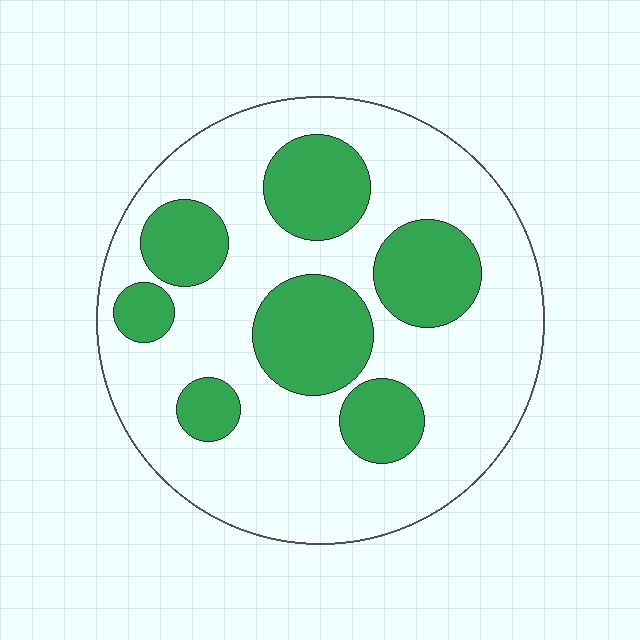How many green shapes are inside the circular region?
7.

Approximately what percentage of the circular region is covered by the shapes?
Approximately 30%.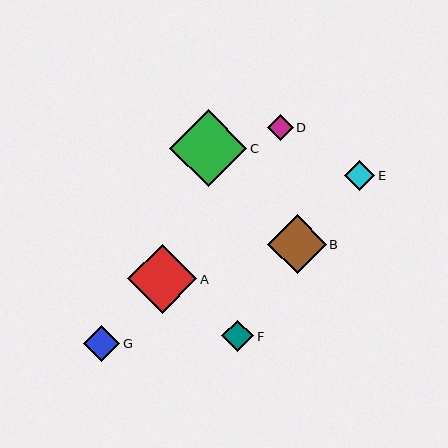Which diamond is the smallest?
Diamond D is the smallest with a size of approximately 26 pixels.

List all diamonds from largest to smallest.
From largest to smallest: C, A, B, G, F, E, D.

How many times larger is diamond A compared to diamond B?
Diamond A is approximately 1.2 times the size of diamond B.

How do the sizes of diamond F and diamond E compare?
Diamond F and diamond E are approximately the same size.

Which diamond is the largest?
Diamond C is the largest with a size of approximately 77 pixels.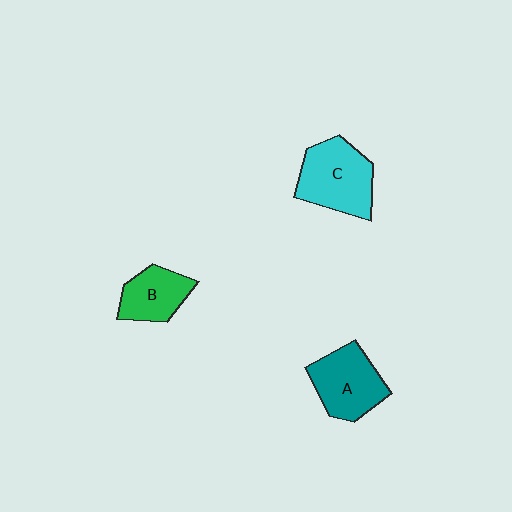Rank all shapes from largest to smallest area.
From largest to smallest: C (cyan), A (teal), B (green).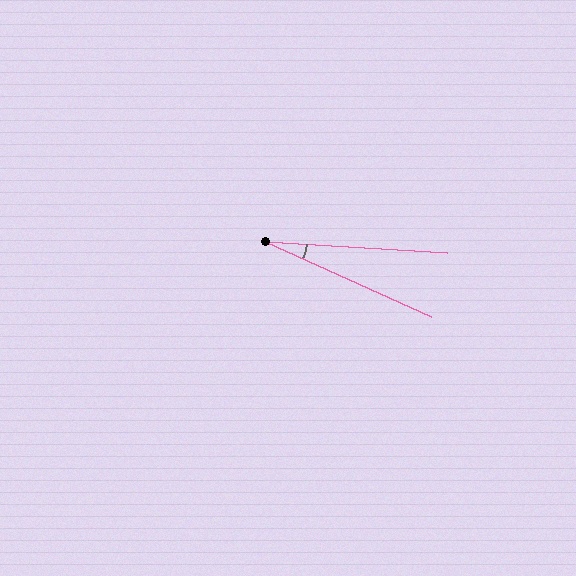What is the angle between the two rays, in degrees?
Approximately 21 degrees.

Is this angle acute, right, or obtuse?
It is acute.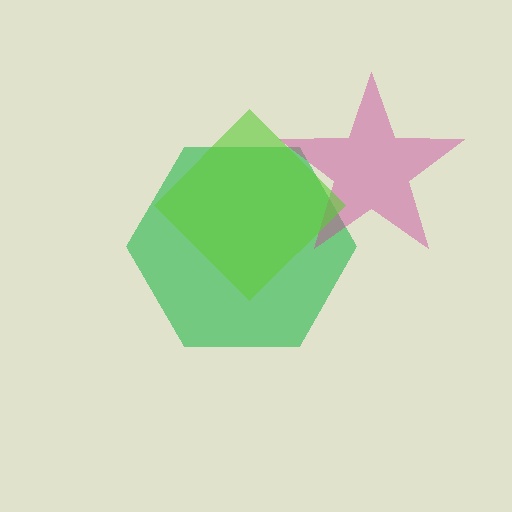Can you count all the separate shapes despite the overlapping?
Yes, there are 3 separate shapes.